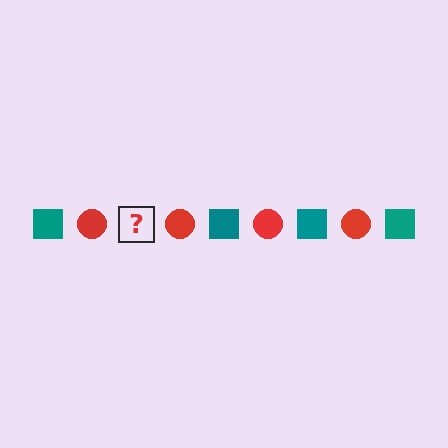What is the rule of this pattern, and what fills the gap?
The rule is that the pattern alternates between teal square and red circle. The gap should be filled with a teal square.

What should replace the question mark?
The question mark should be replaced with a teal square.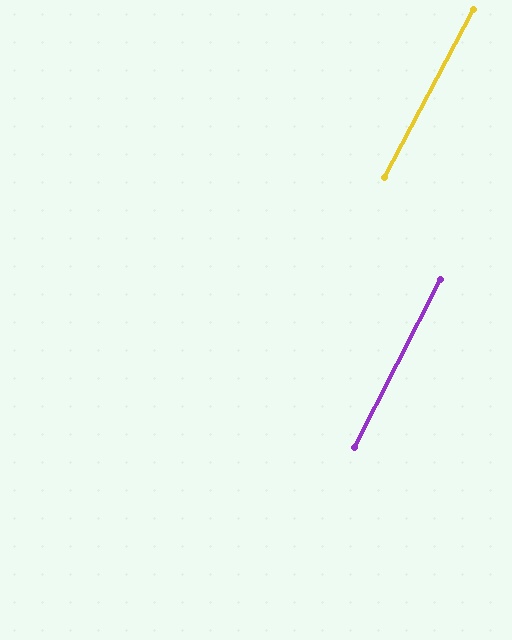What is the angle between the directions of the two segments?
Approximately 1 degree.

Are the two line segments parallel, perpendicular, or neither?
Parallel — their directions differ by only 0.8°.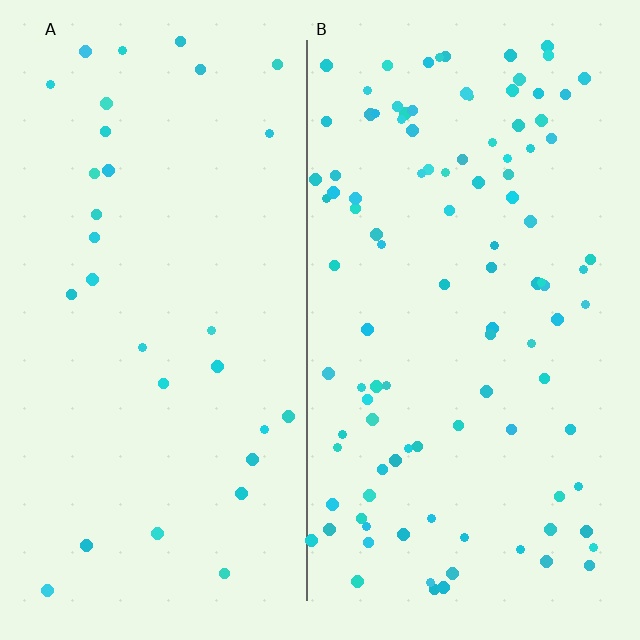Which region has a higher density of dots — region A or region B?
B (the right).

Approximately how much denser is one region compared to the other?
Approximately 3.4× — region B over region A.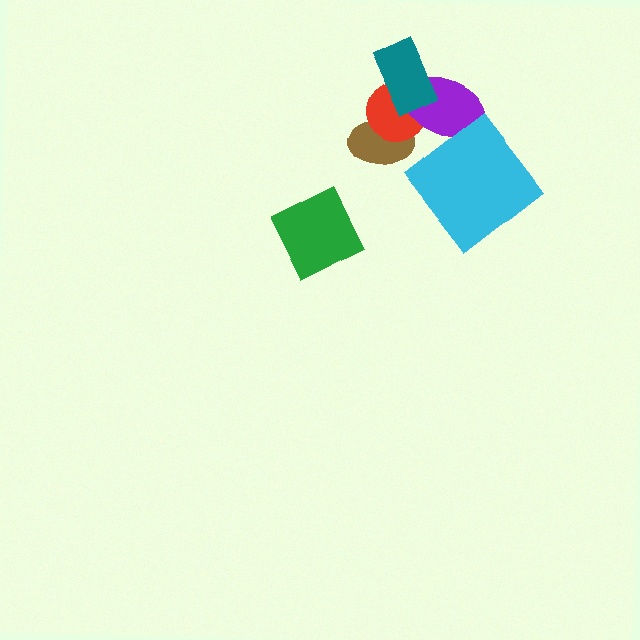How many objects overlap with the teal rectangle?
2 objects overlap with the teal rectangle.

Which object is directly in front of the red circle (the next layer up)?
The purple ellipse is directly in front of the red circle.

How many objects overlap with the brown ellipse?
1 object overlaps with the brown ellipse.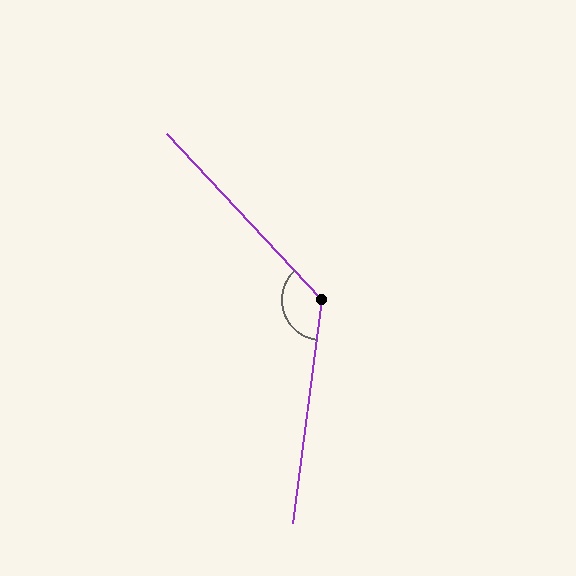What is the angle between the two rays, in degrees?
Approximately 130 degrees.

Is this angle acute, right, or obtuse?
It is obtuse.